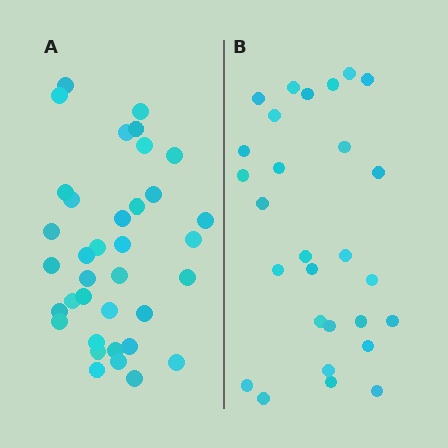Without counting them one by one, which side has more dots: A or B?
Region A (the left region) has more dots.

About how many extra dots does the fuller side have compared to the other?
Region A has roughly 8 or so more dots than region B.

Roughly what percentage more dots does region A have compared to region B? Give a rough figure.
About 30% more.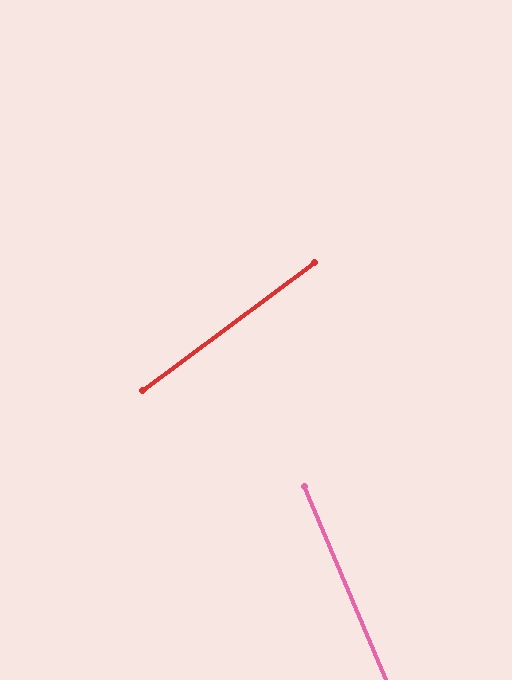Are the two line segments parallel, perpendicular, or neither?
Neither parallel nor perpendicular — they differ by about 76°.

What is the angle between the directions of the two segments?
Approximately 76 degrees.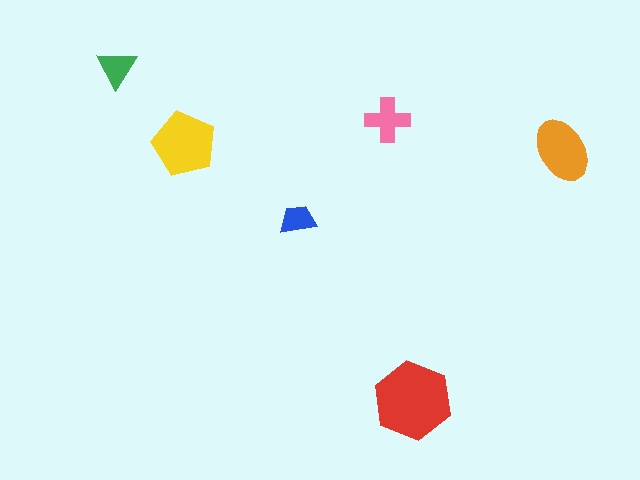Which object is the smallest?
The blue trapezoid.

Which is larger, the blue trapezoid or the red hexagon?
The red hexagon.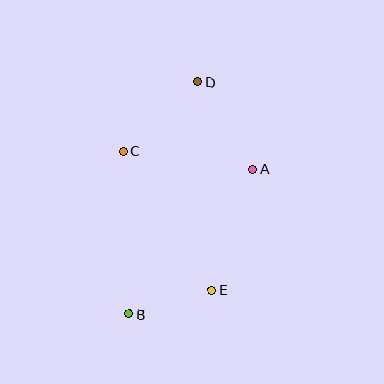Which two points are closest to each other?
Points B and E are closest to each other.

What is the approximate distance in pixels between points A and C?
The distance between A and C is approximately 130 pixels.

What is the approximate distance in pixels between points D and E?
The distance between D and E is approximately 209 pixels.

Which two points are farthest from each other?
Points B and D are farthest from each other.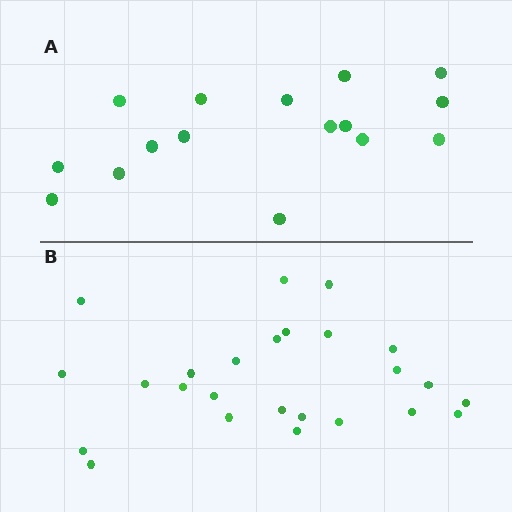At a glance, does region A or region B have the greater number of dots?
Region B (the bottom region) has more dots.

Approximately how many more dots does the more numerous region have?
Region B has roughly 8 or so more dots than region A.